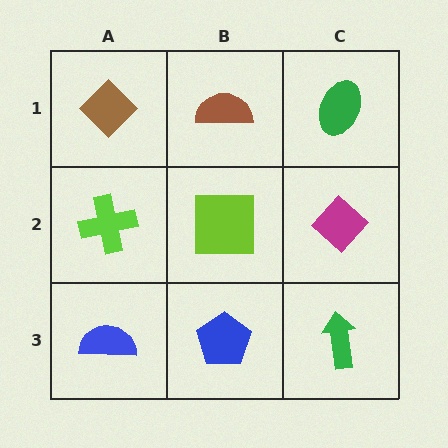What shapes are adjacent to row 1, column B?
A lime square (row 2, column B), a brown diamond (row 1, column A), a green ellipse (row 1, column C).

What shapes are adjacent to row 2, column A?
A brown diamond (row 1, column A), a blue semicircle (row 3, column A), a lime square (row 2, column B).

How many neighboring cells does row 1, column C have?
2.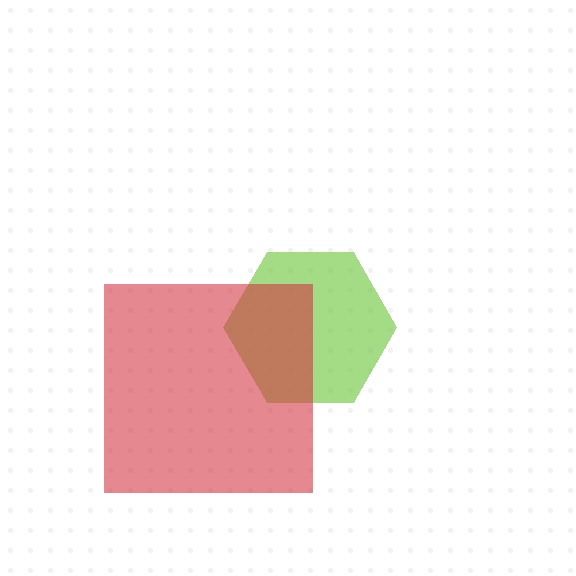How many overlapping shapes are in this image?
There are 2 overlapping shapes in the image.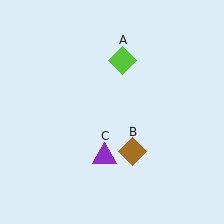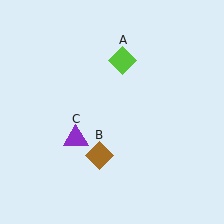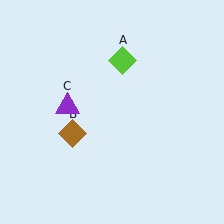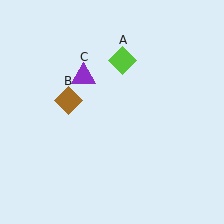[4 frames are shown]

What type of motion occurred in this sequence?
The brown diamond (object B), purple triangle (object C) rotated clockwise around the center of the scene.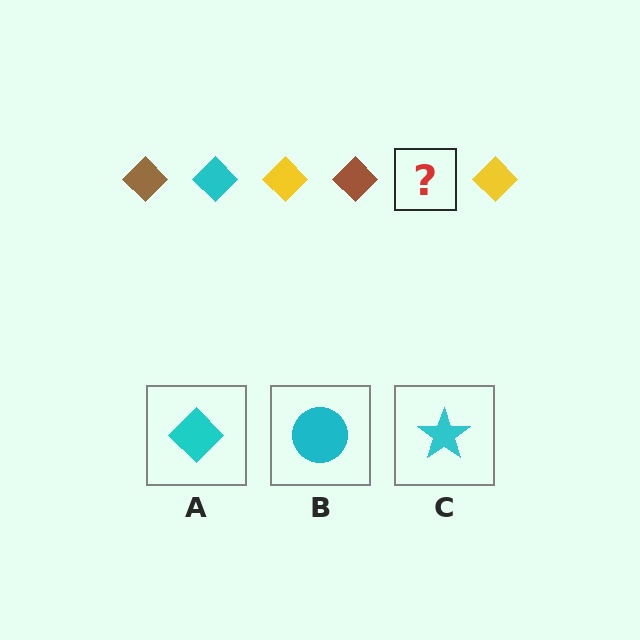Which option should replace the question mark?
Option A.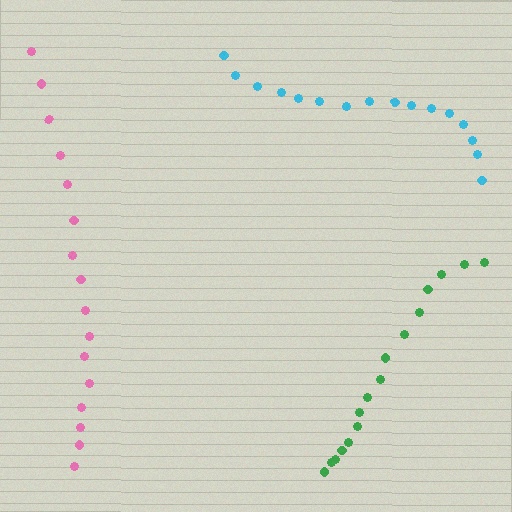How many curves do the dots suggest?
There are 3 distinct paths.